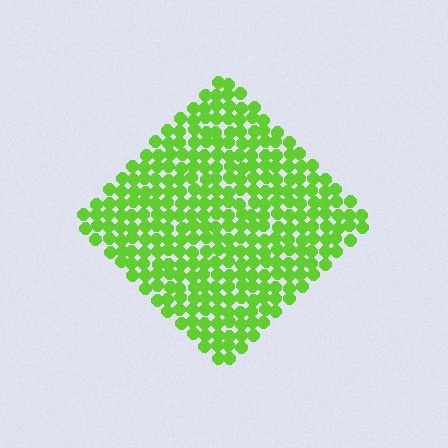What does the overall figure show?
The overall figure shows a diamond.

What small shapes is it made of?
It is made of small circles.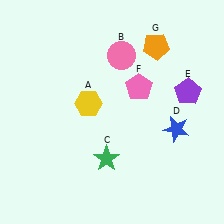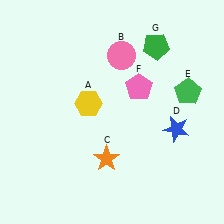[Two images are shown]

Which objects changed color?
C changed from green to orange. E changed from purple to green. G changed from orange to green.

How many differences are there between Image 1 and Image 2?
There are 3 differences between the two images.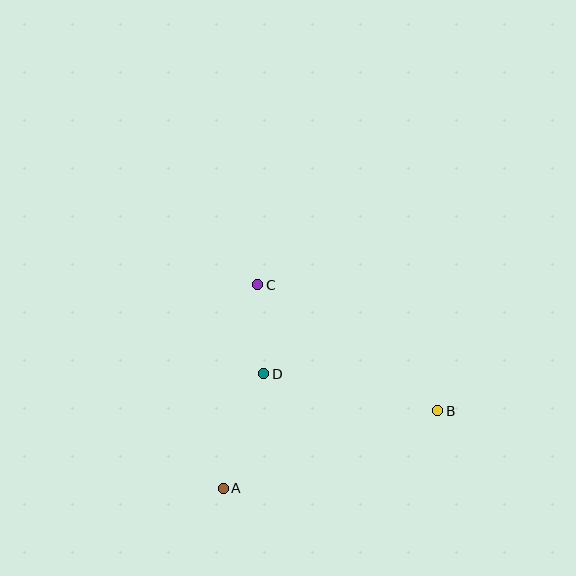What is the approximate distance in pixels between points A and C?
The distance between A and C is approximately 207 pixels.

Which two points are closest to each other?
Points C and D are closest to each other.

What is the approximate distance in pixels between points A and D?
The distance between A and D is approximately 122 pixels.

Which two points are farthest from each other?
Points A and B are farthest from each other.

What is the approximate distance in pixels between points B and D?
The distance between B and D is approximately 178 pixels.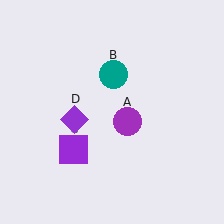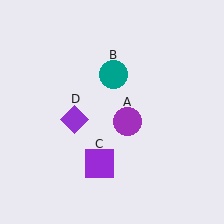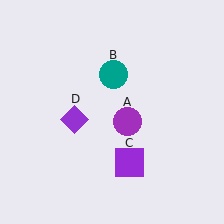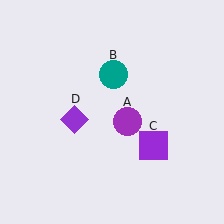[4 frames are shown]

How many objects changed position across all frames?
1 object changed position: purple square (object C).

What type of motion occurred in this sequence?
The purple square (object C) rotated counterclockwise around the center of the scene.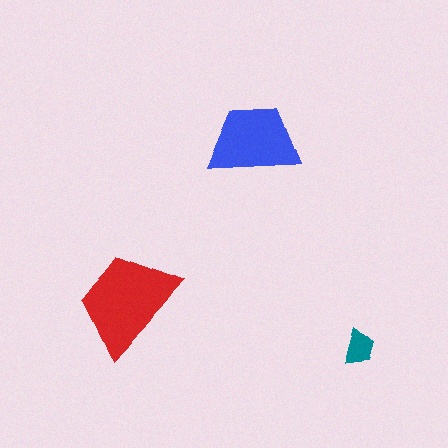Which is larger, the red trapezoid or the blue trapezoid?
The red one.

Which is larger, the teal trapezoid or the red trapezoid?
The red one.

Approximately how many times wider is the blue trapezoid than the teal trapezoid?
About 2.5 times wider.